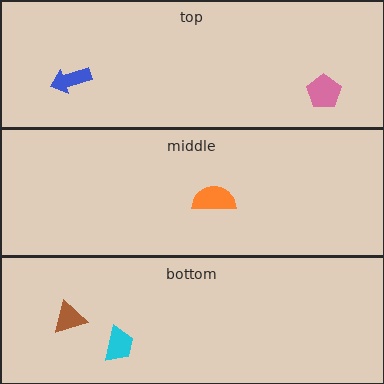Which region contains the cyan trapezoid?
The bottom region.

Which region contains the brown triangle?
The bottom region.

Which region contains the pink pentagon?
The top region.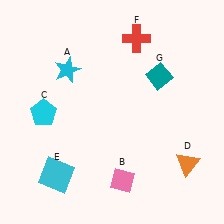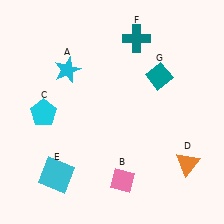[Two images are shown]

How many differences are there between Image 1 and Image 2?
There is 1 difference between the two images.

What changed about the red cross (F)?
In Image 1, F is red. In Image 2, it changed to teal.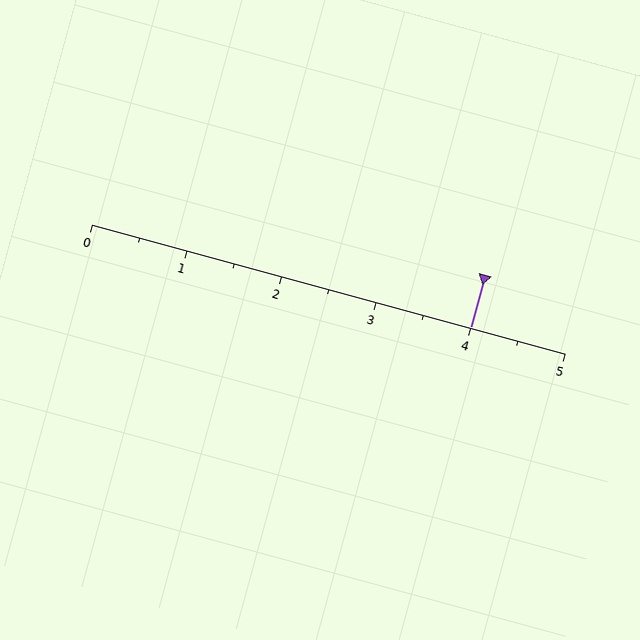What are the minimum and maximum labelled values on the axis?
The axis runs from 0 to 5.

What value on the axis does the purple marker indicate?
The marker indicates approximately 4.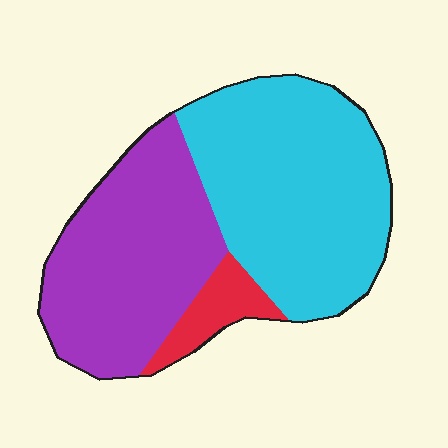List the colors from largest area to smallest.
From largest to smallest: cyan, purple, red.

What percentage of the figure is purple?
Purple covers roughly 40% of the figure.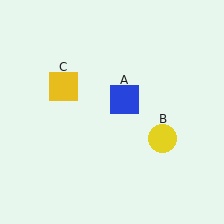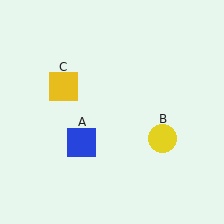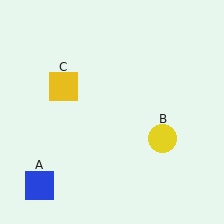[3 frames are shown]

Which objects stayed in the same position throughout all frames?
Yellow circle (object B) and yellow square (object C) remained stationary.